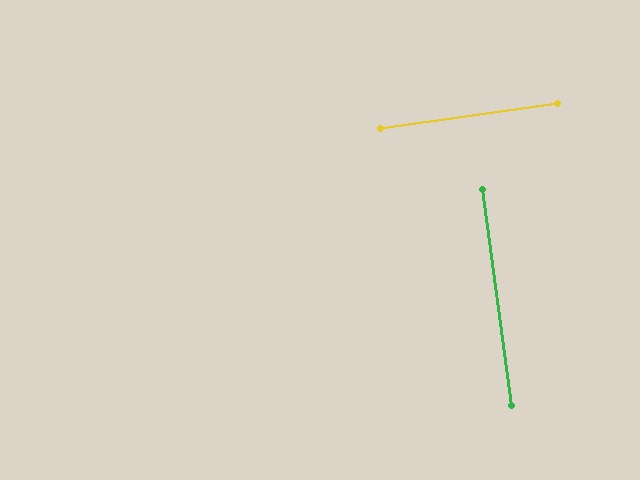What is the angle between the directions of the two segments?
Approximately 90 degrees.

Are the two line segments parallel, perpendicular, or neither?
Perpendicular — they meet at approximately 90°.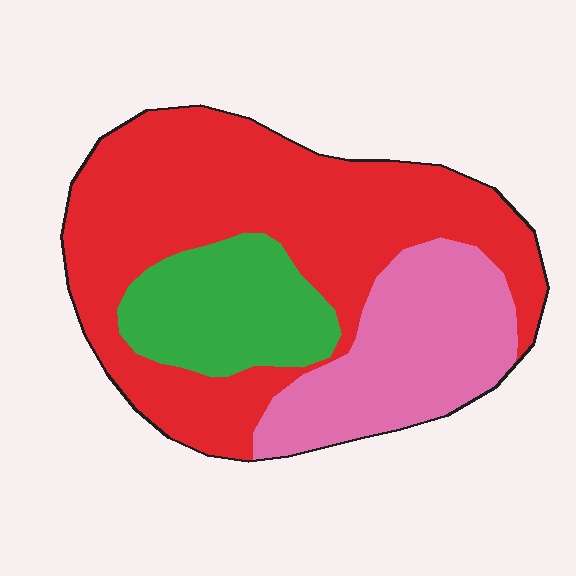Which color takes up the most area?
Red, at roughly 55%.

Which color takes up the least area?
Green, at roughly 20%.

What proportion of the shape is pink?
Pink covers around 25% of the shape.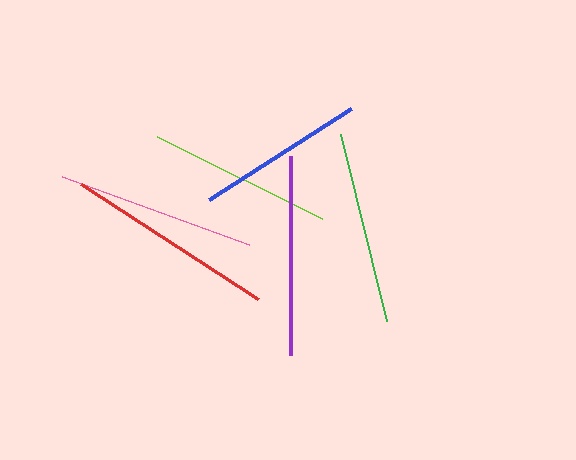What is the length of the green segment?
The green segment is approximately 193 pixels long.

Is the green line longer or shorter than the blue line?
The green line is longer than the blue line.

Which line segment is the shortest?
The blue line is the shortest at approximately 169 pixels.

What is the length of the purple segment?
The purple segment is approximately 198 pixels long.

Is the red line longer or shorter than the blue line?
The red line is longer than the blue line.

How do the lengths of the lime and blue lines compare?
The lime and blue lines are approximately the same length.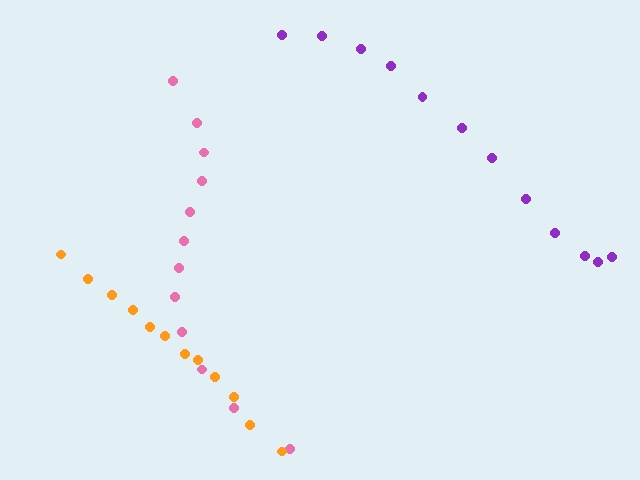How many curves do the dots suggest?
There are 3 distinct paths.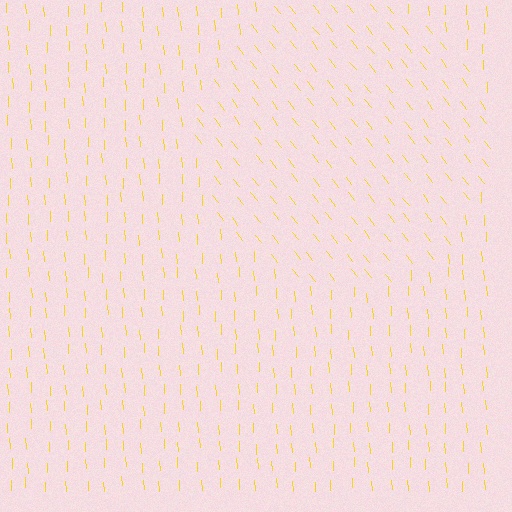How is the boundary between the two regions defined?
The boundary is defined purely by a change in line orientation (approximately 35 degrees difference). All lines are the same color and thickness.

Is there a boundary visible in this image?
Yes, there is a texture boundary formed by a change in line orientation.